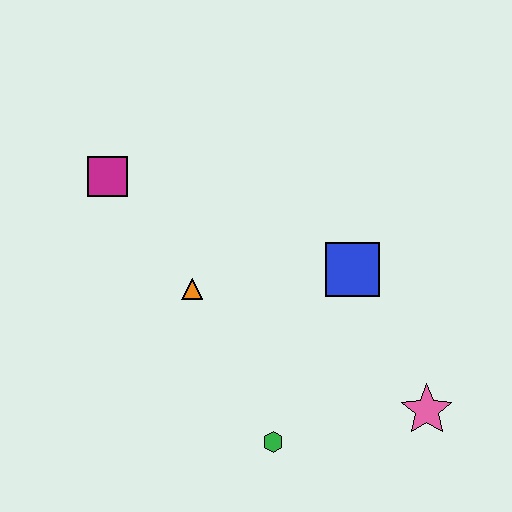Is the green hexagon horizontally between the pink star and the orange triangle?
Yes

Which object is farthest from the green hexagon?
The magenta square is farthest from the green hexagon.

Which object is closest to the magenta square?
The orange triangle is closest to the magenta square.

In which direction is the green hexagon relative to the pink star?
The green hexagon is to the left of the pink star.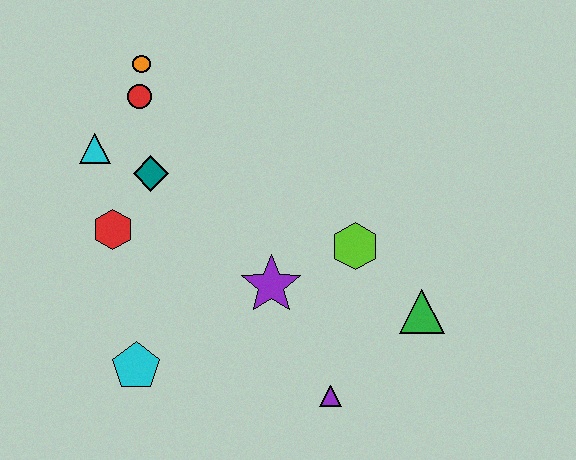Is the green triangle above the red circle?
No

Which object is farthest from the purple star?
The orange circle is farthest from the purple star.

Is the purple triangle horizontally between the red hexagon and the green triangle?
Yes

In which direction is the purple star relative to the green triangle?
The purple star is to the left of the green triangle.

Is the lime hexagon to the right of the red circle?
Yes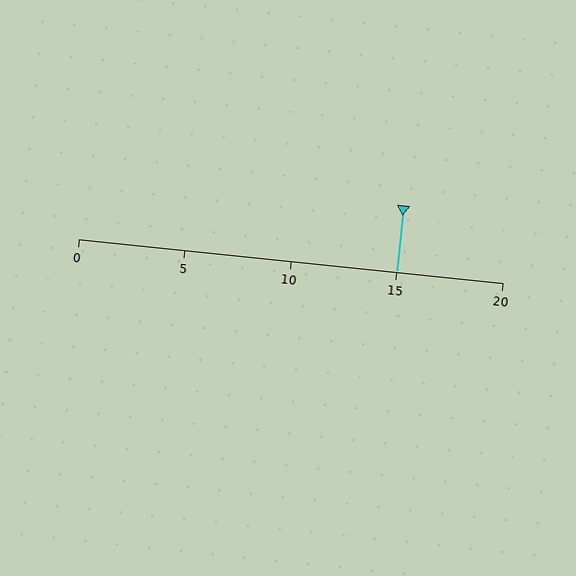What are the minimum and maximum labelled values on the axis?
The axis runs from 0 to 20.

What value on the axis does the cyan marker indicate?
The marker indicates approximately 15.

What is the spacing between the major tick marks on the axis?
The major ticks are spaced 5 apart.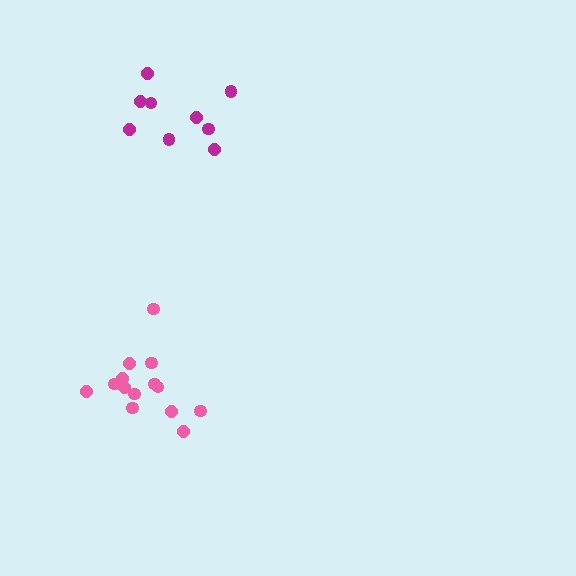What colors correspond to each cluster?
The clusters are colored: pink, magenta.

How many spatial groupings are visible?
There are 2 spatial groupings.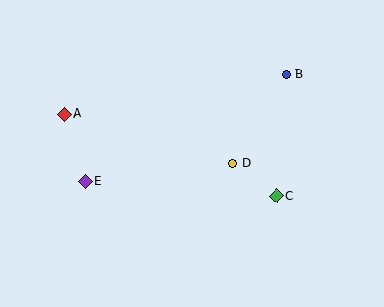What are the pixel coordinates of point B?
Point B is at (286, 74).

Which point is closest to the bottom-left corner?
Point E is closest to the bottom-left corner.